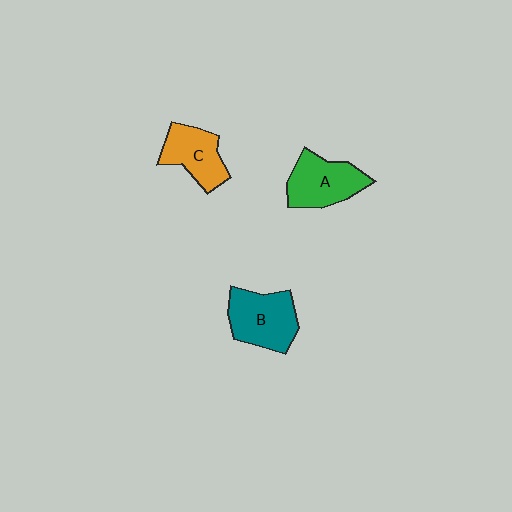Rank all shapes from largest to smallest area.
From largest to smallest: B (teal), A (green), C (orange).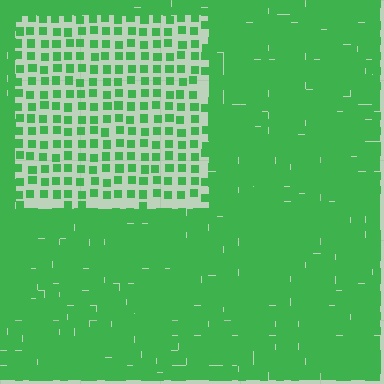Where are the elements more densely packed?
The elements are more densely packed outside the rectangle boundary.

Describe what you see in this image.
The image contains small green elements arranged at two different densities. A rectangle-shaped region is visible where the elements are less densely packed than the surrounding area.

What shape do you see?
I see a rectangle.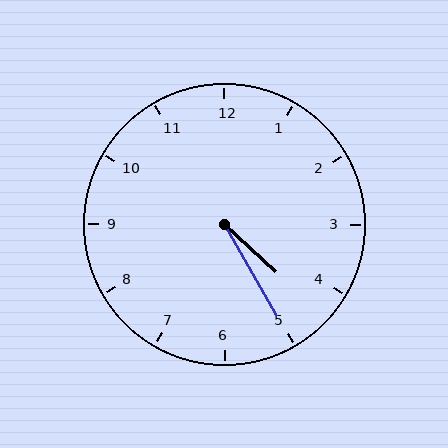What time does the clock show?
4:25.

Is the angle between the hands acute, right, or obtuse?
It is acute.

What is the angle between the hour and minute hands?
Approximately 18 degrees.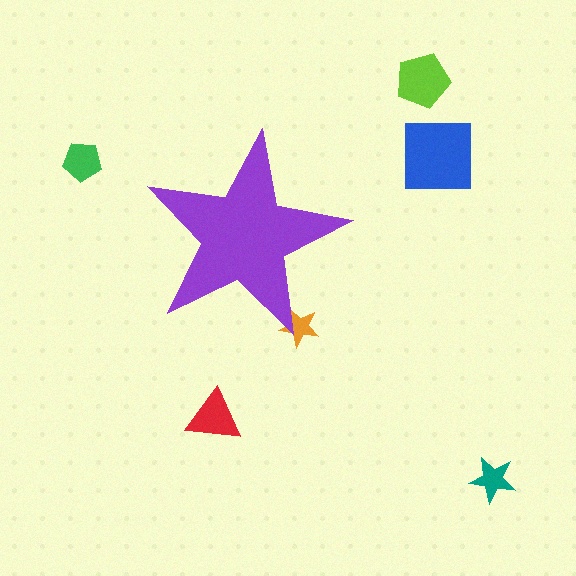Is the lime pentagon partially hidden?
No, the lime pentagon is fully visible.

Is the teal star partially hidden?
No, the teal star is fully visible.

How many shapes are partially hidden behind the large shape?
1 shape is partially hidden.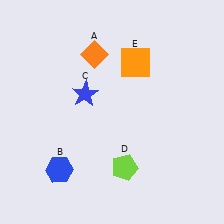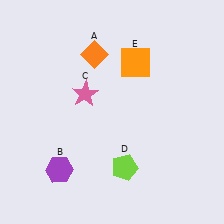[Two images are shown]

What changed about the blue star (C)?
In Image 1, C is blue. In Image 2, it changed to pink.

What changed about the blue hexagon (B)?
In Image 1, B is blue. In Image 2, it changed to purple.